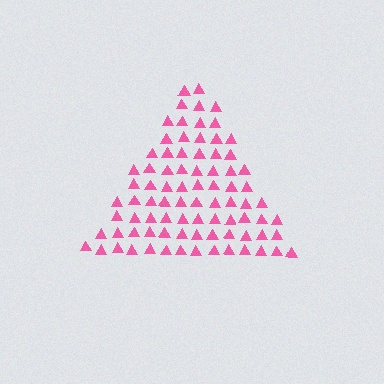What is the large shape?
The large shape is a triangle.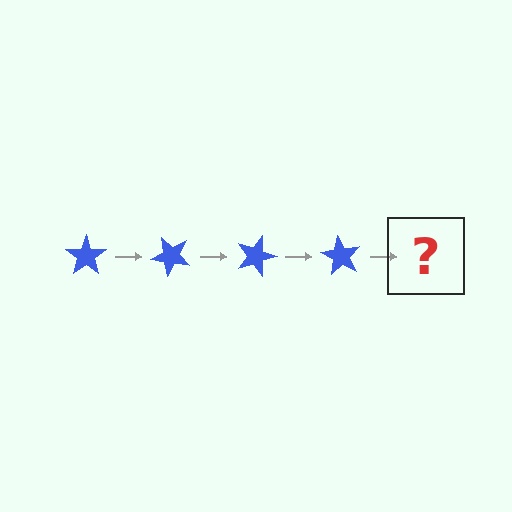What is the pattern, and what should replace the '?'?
The pattern is that the star rotates 45 degrees each step. The '?' should be a blue star rotated 180 degrees.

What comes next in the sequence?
The next element should be a blue star rotated 180 degrees.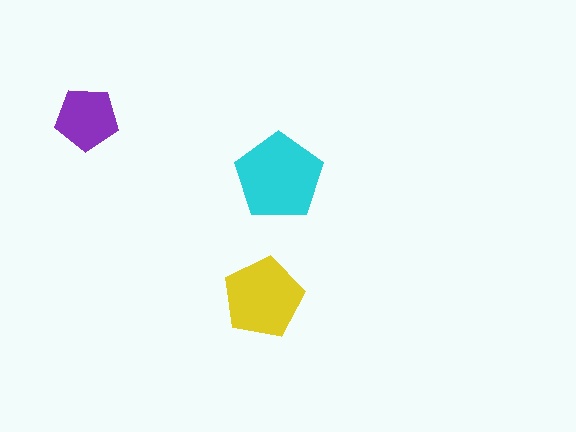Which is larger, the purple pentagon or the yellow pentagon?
The yellow one.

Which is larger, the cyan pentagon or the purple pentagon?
The cyan one.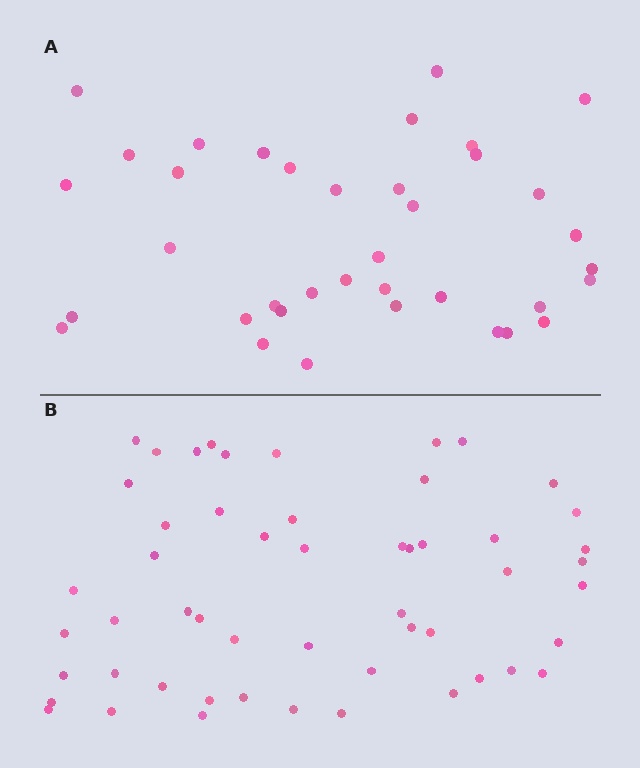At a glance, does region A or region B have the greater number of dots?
Region B (the bottom region) has more dots.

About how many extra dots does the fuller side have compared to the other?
Region B has approximately 15 more dots than region A.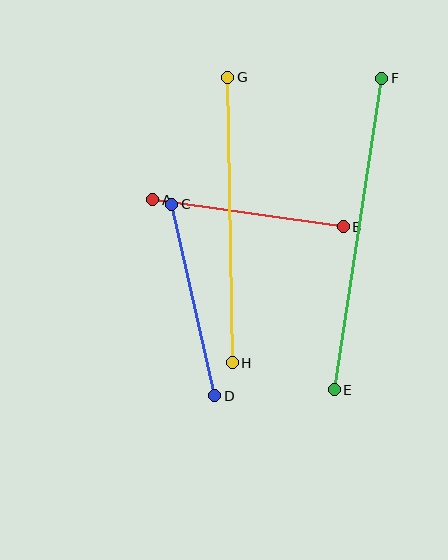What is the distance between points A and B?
The distance is approximately 192 pixels.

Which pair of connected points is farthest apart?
Points E and F are farthest apart.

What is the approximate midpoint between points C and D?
The midpoint is at approximately (193, 300) pixels.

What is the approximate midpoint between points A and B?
The midpoint is at approximately (248, 213) pixels.